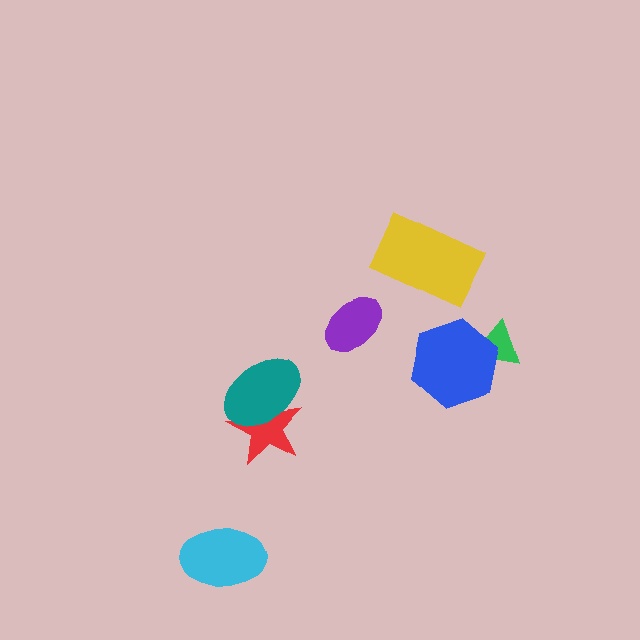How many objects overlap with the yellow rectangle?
0 objects overlap with the yellow rectangle.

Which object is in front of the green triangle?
The blue hexagon is in front of the green triangle.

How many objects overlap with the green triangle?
1 object overlaps with the green triangle.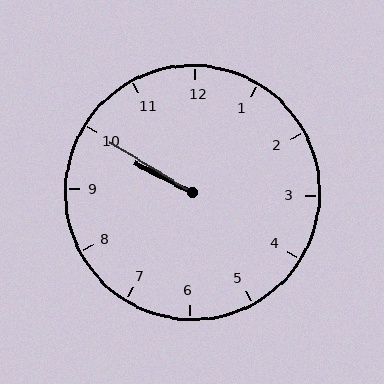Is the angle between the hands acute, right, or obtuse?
It is acute.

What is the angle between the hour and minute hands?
Approximately 5 degrees.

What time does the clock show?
9:50.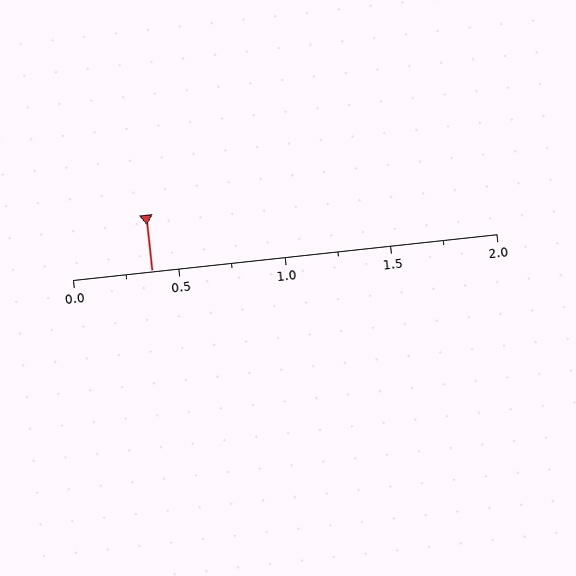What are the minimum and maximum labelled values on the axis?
The axis runs from 0.0 to 2.0.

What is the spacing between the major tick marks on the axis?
The major ticks are spaced 0.5 apart.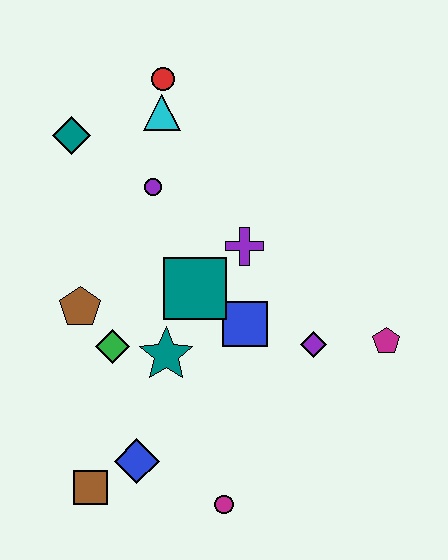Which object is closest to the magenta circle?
The blue diamond is closest to the magenta circle.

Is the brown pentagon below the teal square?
Yes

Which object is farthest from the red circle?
The magenta circle is farthest from the red circle.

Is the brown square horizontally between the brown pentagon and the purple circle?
Yes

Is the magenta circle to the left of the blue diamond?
No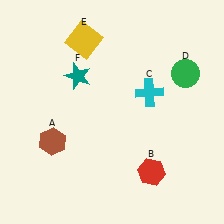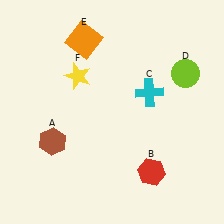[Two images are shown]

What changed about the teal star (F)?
In Image 1, F is teal. In Image 2, it changed to yellow.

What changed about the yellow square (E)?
In Image 1, E is yellow. In Image 2, it changed to orange.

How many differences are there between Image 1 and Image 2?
There are 3 differences between the two images.